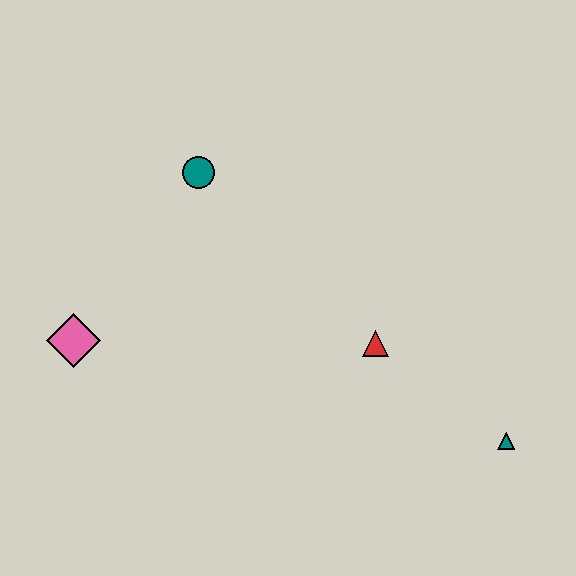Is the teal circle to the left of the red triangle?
Yes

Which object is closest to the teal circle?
The pink diamond is closest to the teal circle.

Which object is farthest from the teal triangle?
The pink diamond is farthest from the teal triangle.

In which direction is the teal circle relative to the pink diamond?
The teal circle is above the pink diamond.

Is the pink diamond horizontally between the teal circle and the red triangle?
No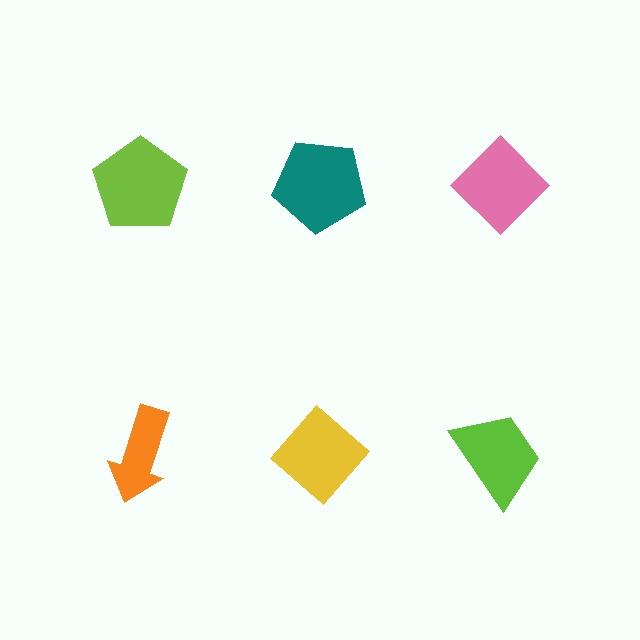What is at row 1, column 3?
A pink diamond.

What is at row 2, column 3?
A lime trapezoid.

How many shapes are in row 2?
3 shapes.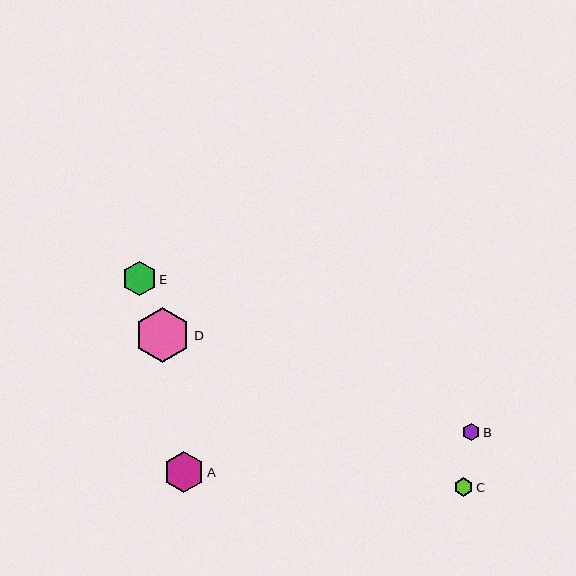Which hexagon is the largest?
Hexagon D is the largest with a size of approximately 55 pixels.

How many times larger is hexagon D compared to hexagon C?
Hexagon D is approximately 3.0 times the size of hexagon C.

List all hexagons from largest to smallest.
From largest to smallest: D, A, E, C, B.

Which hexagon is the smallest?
Hexagon B is the smallest with a size of approximately 17 pixels.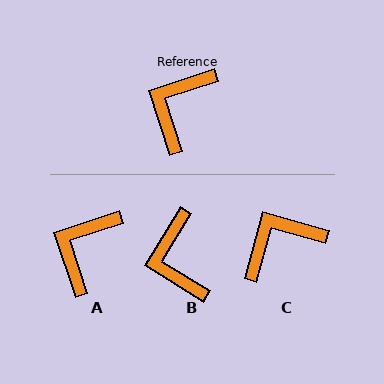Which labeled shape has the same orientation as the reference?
A.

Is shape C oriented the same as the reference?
No, it is off by about 33 degrees.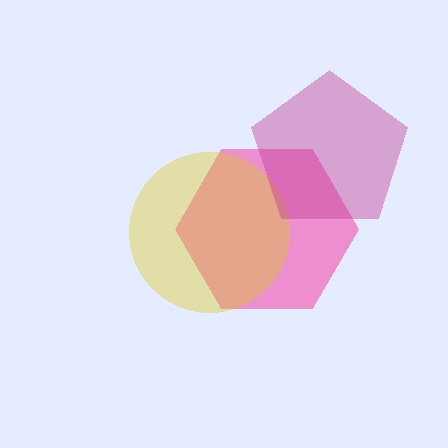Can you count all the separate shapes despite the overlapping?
Yes, there are 3 separate shapes.